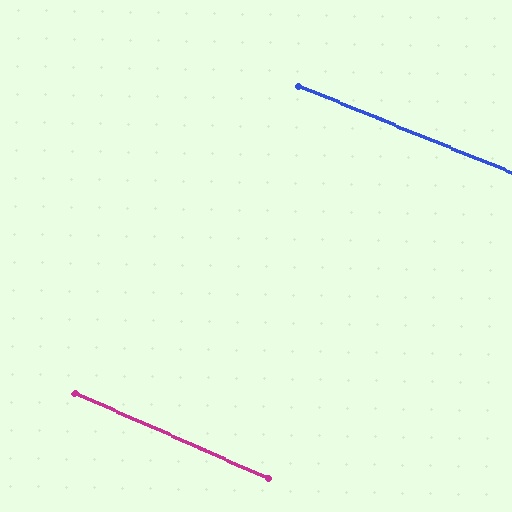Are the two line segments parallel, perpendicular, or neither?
Parallel — their directions differ by only 1.7°.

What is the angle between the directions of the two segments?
Approximately 2 degrees.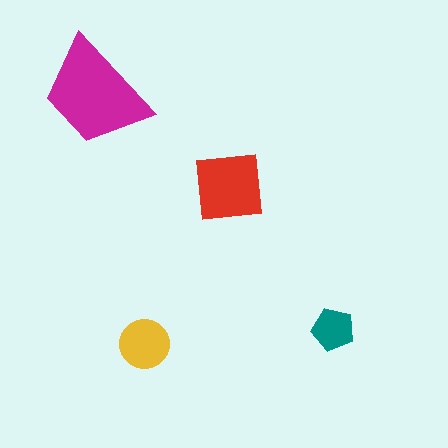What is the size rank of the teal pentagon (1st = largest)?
4th.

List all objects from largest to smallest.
The magenta trapezoid, the red square, the yellow circle, the teal pentagon.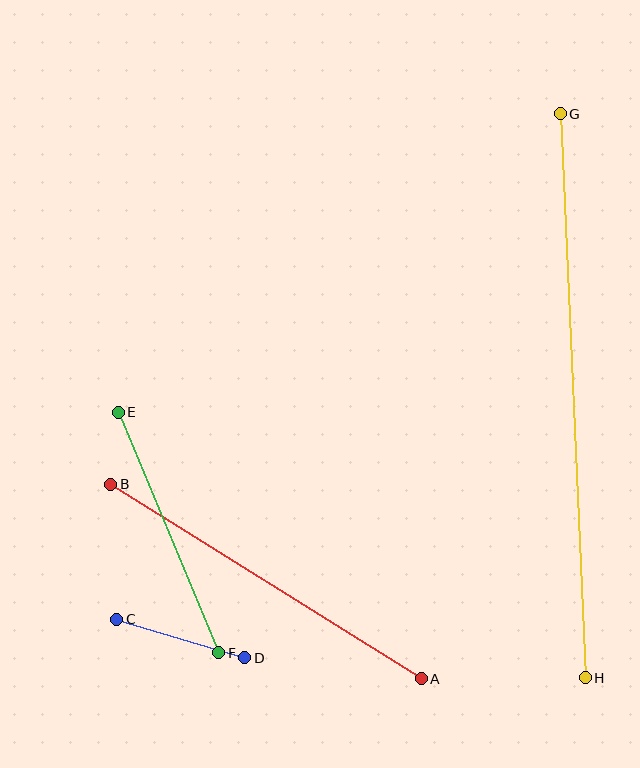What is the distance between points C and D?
The distance is approximately 134 pixels.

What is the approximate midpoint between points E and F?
The midpoint is at approximately (168, 532) pixels.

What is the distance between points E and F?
The distance is approximately 261 pixels.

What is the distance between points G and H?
The distance is approximately 565 pixels.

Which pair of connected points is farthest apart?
Points G and H are farthest apart.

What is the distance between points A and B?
The distance is approximately 366 pixels.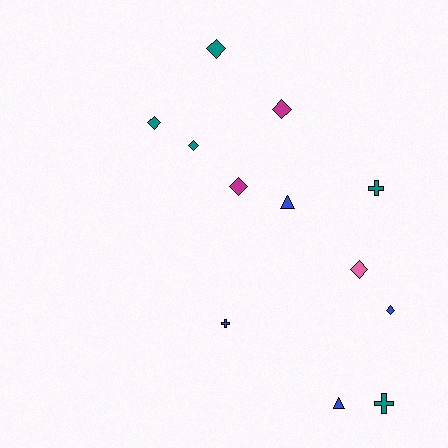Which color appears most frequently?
Teal, with 5 objects.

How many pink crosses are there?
There are no pink crosses.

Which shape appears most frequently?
Diamond, with 7 objects.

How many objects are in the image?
There are 12 objects.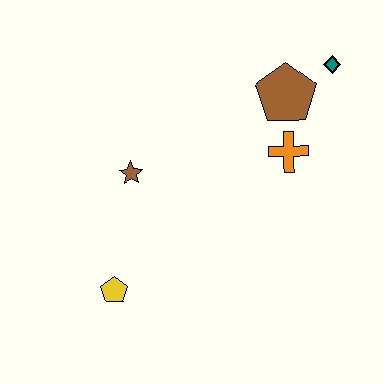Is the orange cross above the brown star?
Yes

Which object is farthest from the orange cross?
The yellow pentagon is farthest from the orange cross.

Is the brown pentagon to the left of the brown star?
No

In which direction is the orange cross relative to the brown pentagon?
The orange cross is below the brown pentagon.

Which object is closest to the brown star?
The yellow pentagon is closest to the brown star.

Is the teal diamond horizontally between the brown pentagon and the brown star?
No